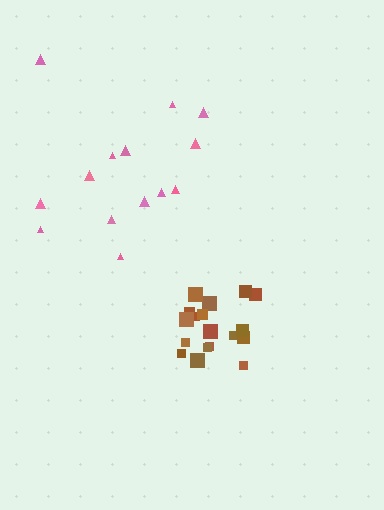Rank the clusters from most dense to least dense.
brown, pink.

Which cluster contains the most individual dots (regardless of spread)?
Brown (18).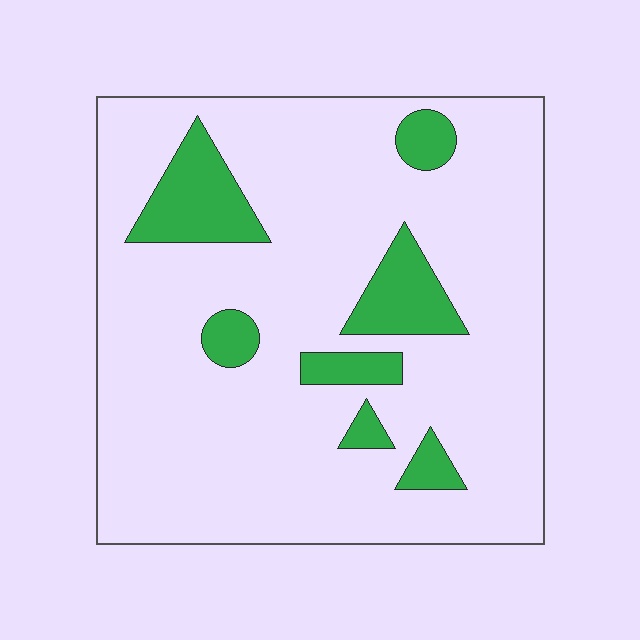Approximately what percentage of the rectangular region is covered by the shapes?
Approximately 15%.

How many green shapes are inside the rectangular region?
7.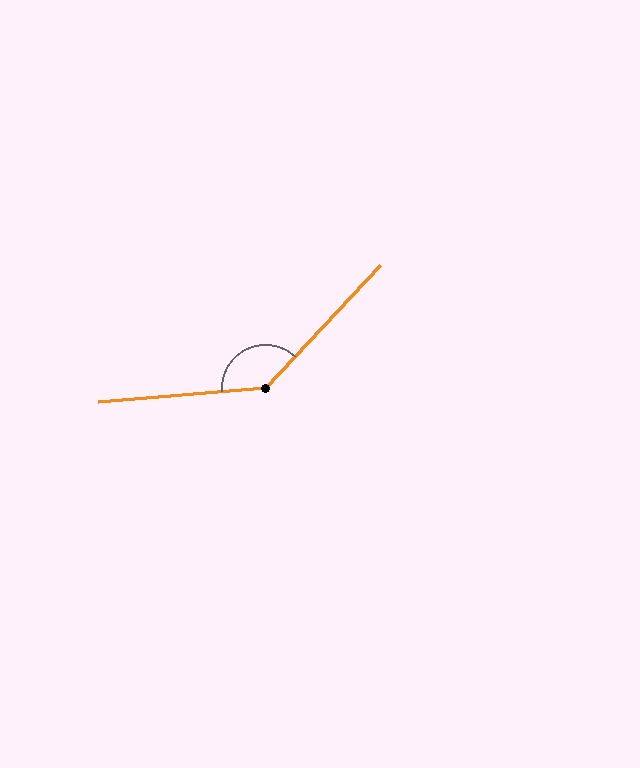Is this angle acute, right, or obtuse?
It is obtuse.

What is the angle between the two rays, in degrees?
Approximately 138 degrees.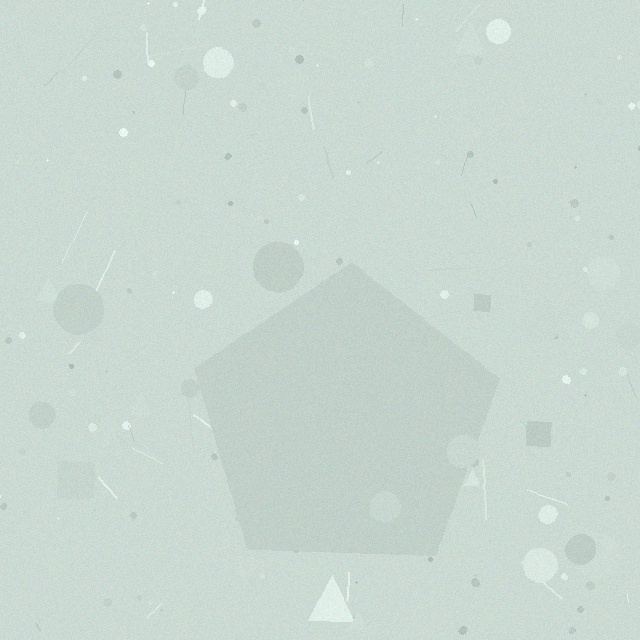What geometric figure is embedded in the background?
A pentagon is embedded in the background.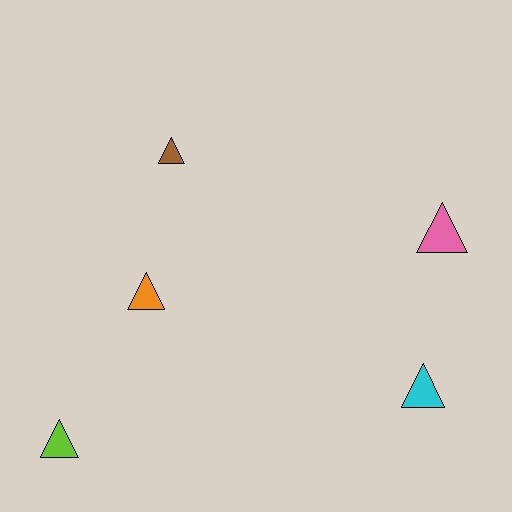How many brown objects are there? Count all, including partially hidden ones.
There is 1 brown object.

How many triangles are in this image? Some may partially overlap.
There are 5 triangles.